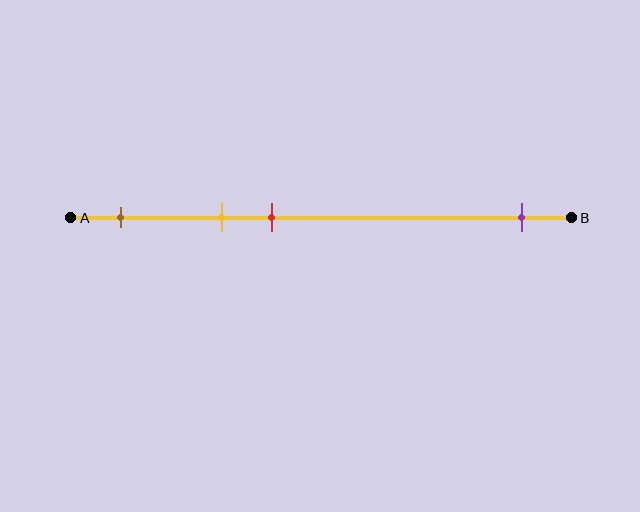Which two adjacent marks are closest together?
The yellow and red marks are the closest adjacent pair.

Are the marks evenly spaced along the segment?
No, the marks are not evenly spaced.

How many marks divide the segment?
There are 4 marks dividing the segment.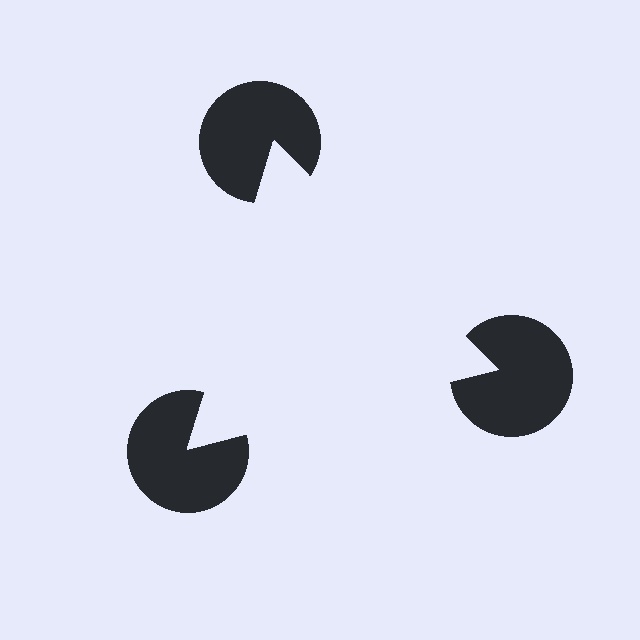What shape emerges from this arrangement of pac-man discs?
An illusory triangle — its edges are inferred from the aligned wedge cuts in the pac-man discs, not physically drawn.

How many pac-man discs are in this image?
There are 3 — one at each vertex of the illusory triangle.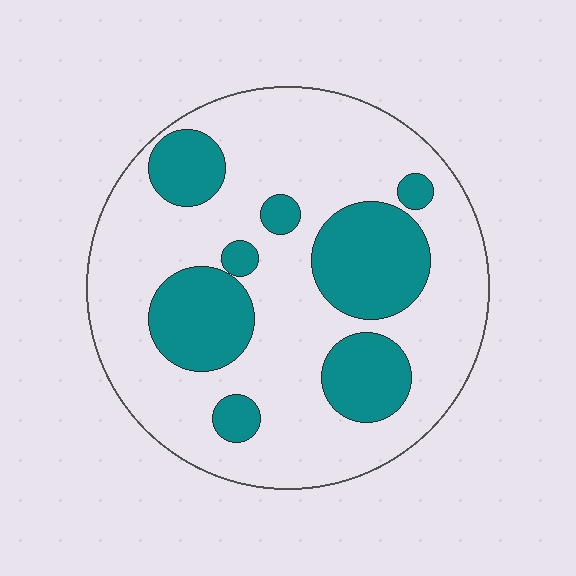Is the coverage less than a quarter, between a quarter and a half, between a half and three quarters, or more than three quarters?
Between a quarter and a half.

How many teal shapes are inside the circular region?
8.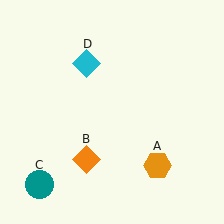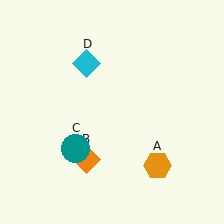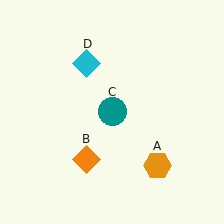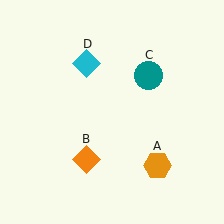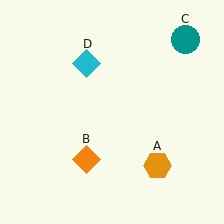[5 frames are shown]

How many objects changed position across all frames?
1 object changed position: teal circle (object C).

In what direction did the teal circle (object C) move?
The teal circle (object C) moved up and to the right.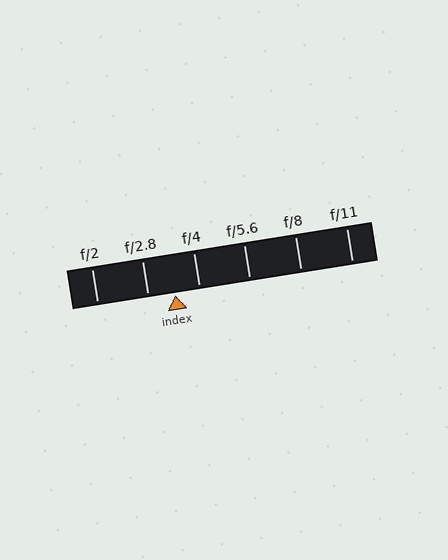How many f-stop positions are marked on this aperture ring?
There are 6 f-stop positions marked.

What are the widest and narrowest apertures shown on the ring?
The widest aperture shown is f/2 and the narrowest is f/11.